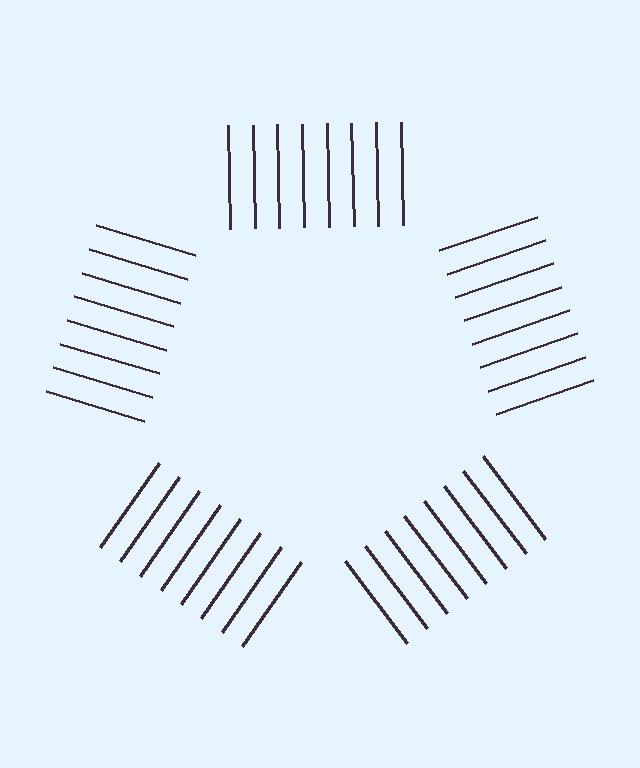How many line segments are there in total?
40 — 8 along each of the 5 edges.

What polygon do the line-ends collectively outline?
An illusory pentagon — the line segments terminate on its edges but no continuous stroke is drawn.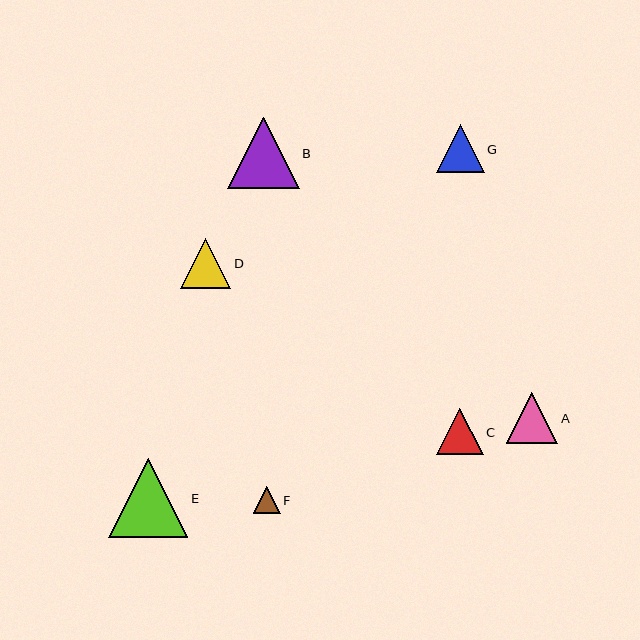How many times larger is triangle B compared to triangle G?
Triangle B is approximately 1.5 times the size of triangle G.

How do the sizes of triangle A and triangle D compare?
Triangle A and triangle D are approximately the same size.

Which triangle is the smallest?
Triangle F is the smallest with a size of approximately 27 pixels.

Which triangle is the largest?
Triangle E is the largest with a size of approximately 79 pixels.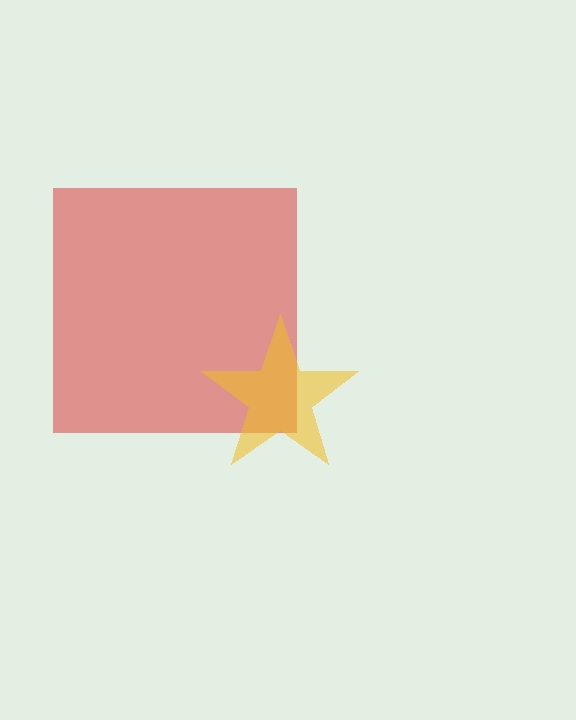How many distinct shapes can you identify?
There are 2 distinct shapes: a red square, a yellow star.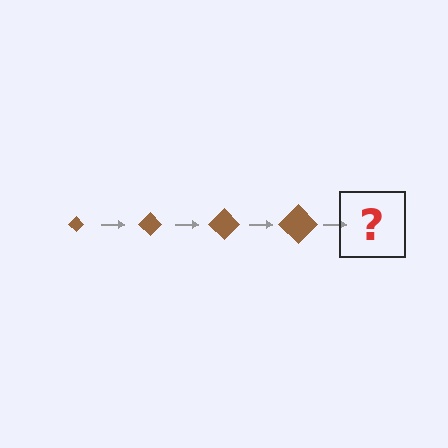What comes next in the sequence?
The next element should be a brown diamond, larger than the previous one.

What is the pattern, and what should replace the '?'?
The pattern is that the diamond gets progressively larger each step. The '?' should be a brown diamond, larger than the previous one.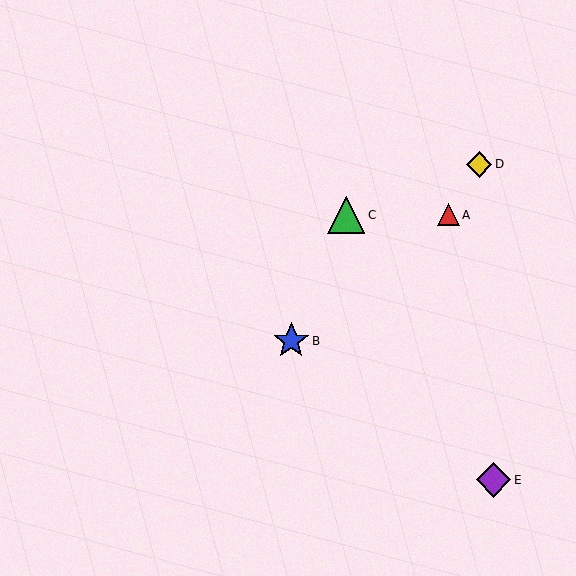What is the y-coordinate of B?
Object B is at y≈341.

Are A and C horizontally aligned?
Yes, both are at y≈215.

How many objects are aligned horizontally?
2 objects (A, C) are aligned horizontally.